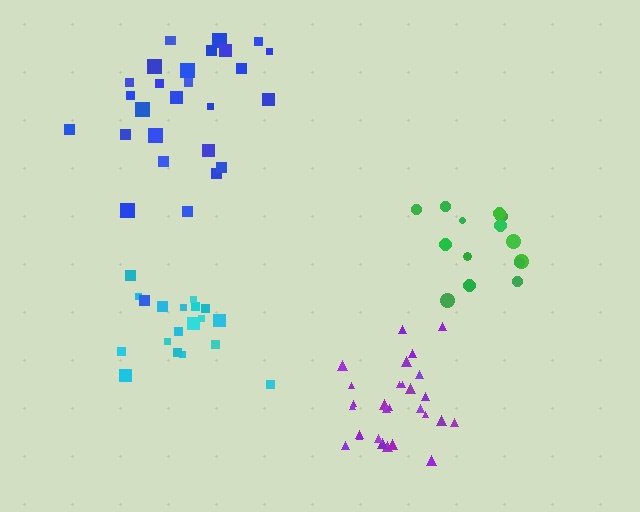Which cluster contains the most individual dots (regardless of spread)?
Purple (29).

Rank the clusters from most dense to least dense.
purple, cyan, blue, green.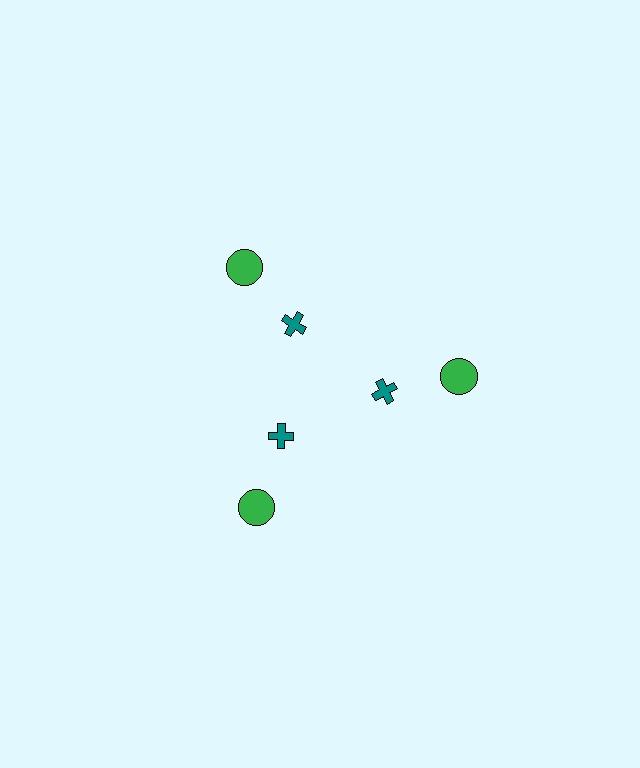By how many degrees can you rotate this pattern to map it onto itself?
The pattern maps onto itself every 120 degrees of rotation.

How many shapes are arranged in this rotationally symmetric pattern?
There are 6 shapes, arranged in 3 groups of 2.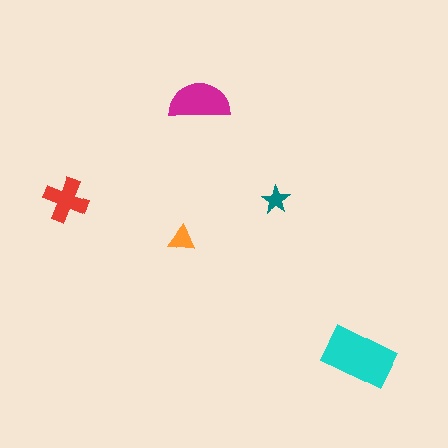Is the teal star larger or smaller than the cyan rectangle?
Smaller.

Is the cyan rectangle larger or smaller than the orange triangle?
Larger.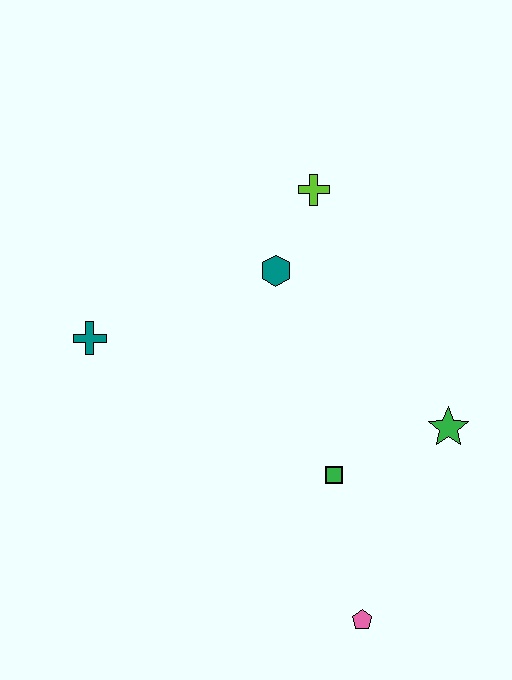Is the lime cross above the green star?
Yes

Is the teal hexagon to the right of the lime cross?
No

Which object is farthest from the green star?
The teal cross is farthest from the green star.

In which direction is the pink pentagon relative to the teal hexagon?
The pink pentagon is below the teal hexagon.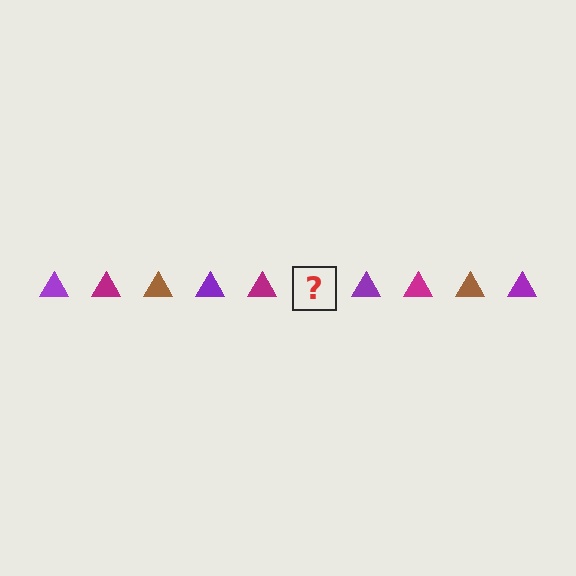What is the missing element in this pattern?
The missing element is a brown triangle.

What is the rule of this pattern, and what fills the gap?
The rule is that the pattern cycles through purple, magenta, brown triangles. The gap should be filled with a brown triangle.